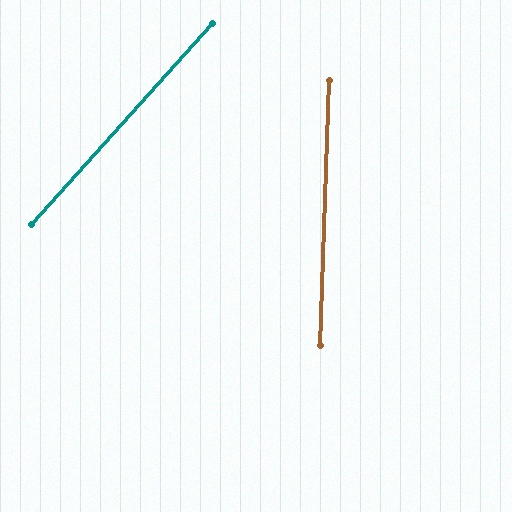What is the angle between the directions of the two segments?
Approximately 40 degrees.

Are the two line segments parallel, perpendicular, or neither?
Neither parallel nor perpendicular — they differ by about 40°.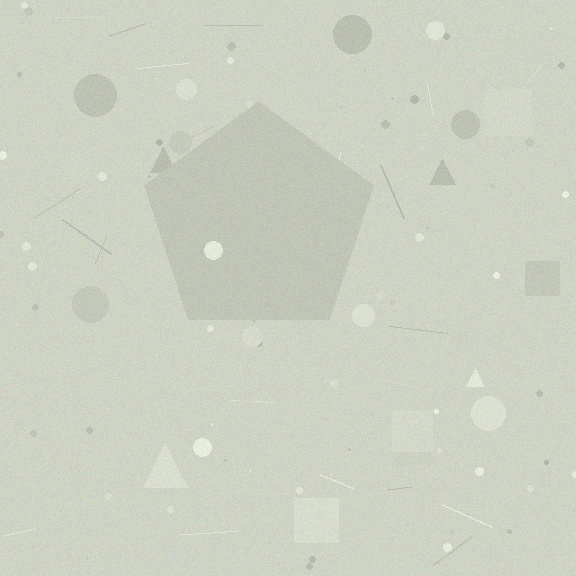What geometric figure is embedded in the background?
A pentagon is embedded in the background.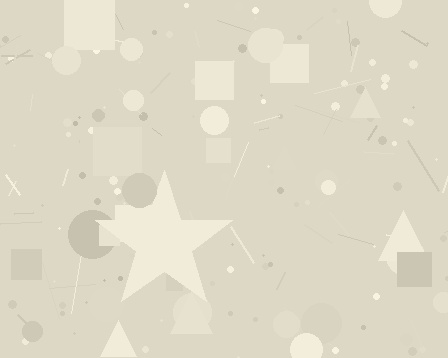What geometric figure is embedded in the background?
A star is embedded in the background.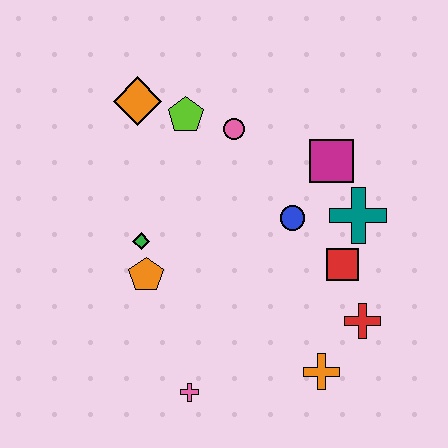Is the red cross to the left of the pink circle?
No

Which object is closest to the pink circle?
The lime pentagon is closest to the pink circle.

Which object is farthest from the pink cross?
The orange diamond is farthest from the pink cross.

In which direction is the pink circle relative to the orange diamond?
The pink circle is to the right of the orange diamond.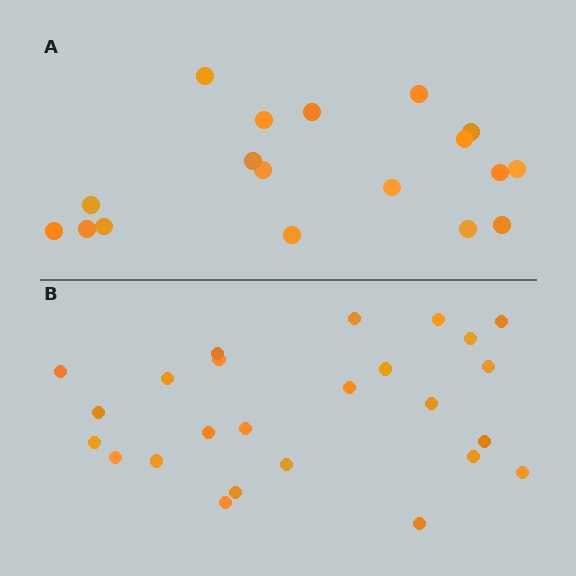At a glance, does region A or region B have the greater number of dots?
Region B (the bottom region) has more dots.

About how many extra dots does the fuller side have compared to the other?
Region B has roughly 8 or so more dots than region A.